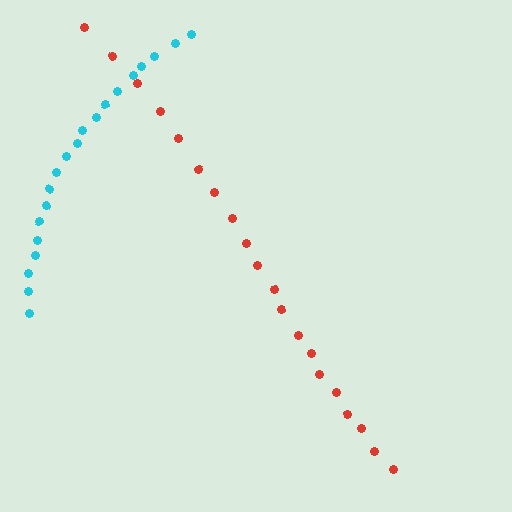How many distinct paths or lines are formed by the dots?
There are 2 distinct paths.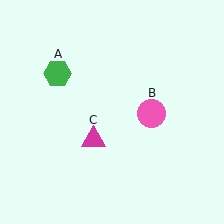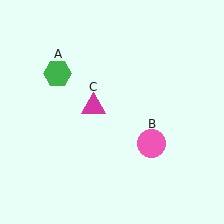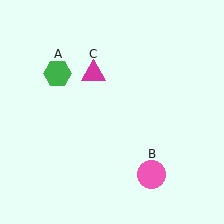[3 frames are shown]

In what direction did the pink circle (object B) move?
The pink circle (object B) moved down.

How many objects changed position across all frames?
2 objects changed position: pink circle (object B), magenta triangle (object C).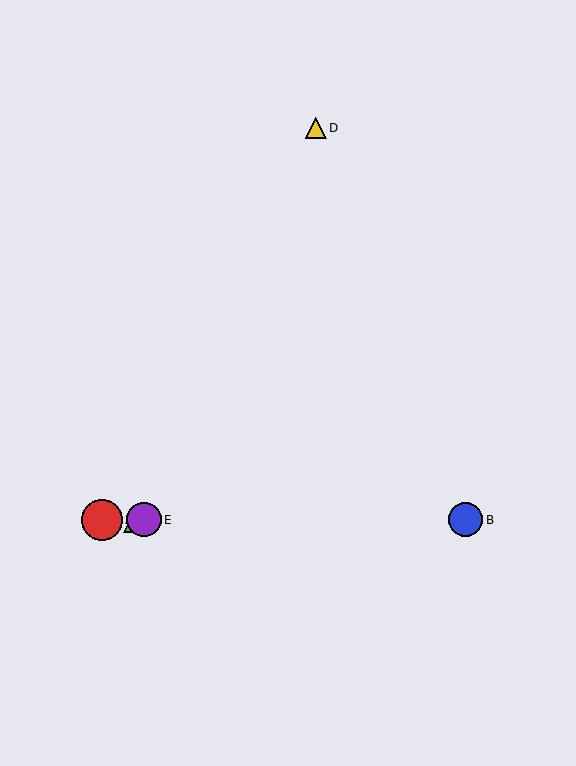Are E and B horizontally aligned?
Yes, both are at y≈520.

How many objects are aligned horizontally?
4 objects (A, B, C, E) are aligned horizontally.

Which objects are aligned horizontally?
Objects A, B, C, E are aligned horizontally.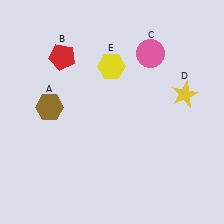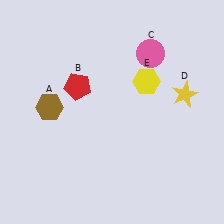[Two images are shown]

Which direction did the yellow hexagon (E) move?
The yellow hexagon (E) moved right.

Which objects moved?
The objects that moved are: the red pentagon (B), the yellow hexagon (E).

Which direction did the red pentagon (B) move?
The red pentagon (B) moved down.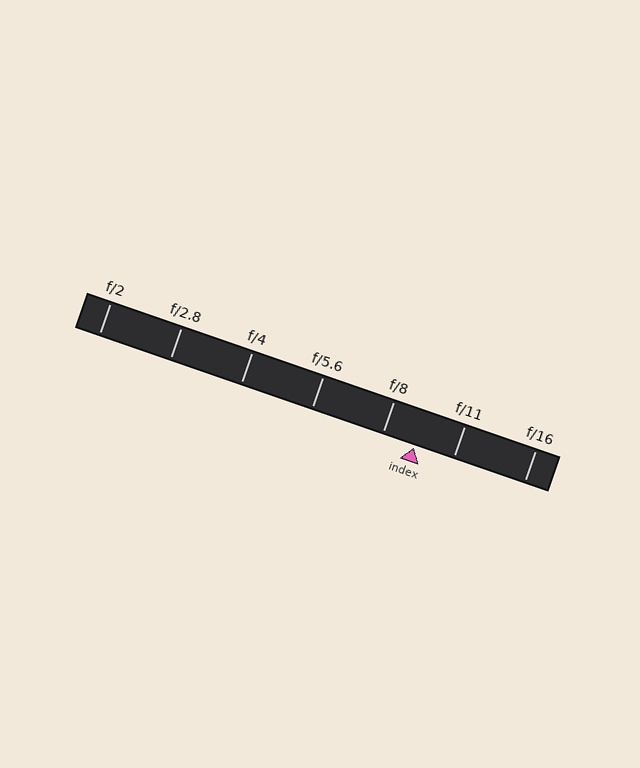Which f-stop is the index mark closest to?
The index mark is closest to f/8.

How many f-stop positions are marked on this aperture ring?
There are 7 f-stop positions marked.